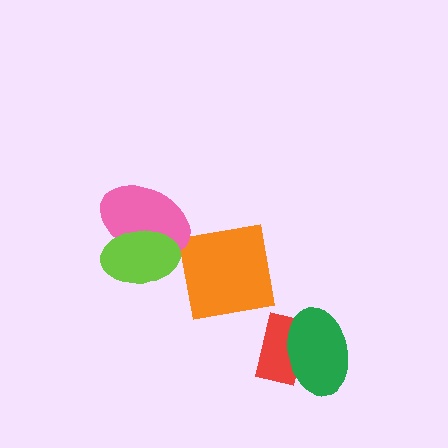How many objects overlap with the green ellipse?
1 object overlaps with the green ellipse.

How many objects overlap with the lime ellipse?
1 object overlaps with the lime ellipse.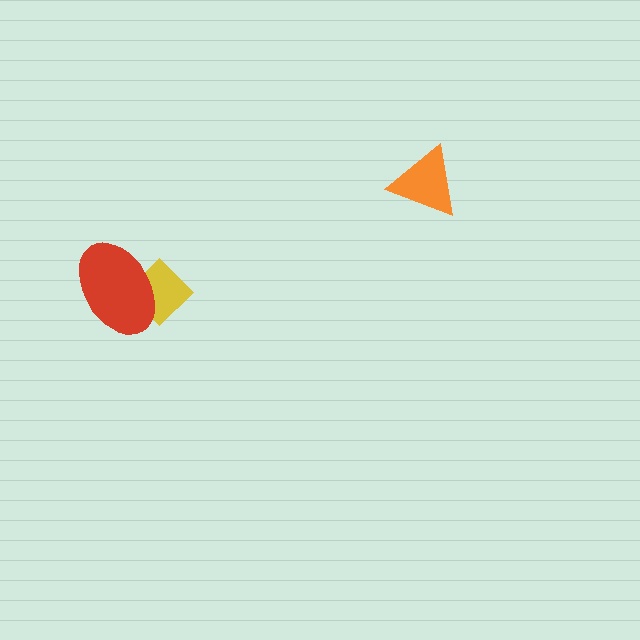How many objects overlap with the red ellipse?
1 object overlaps with the red ellipse.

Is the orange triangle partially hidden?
No, no other shape covers it.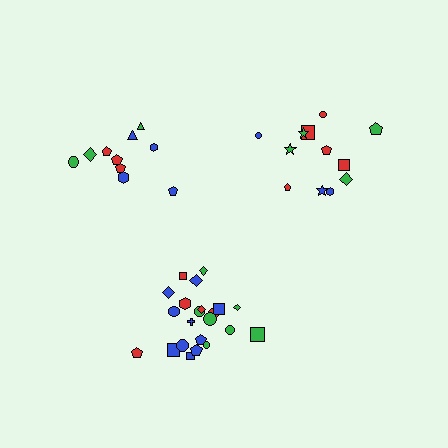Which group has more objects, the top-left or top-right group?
The top-right group.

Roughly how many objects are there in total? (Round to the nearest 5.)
Roughly 45 objects in total.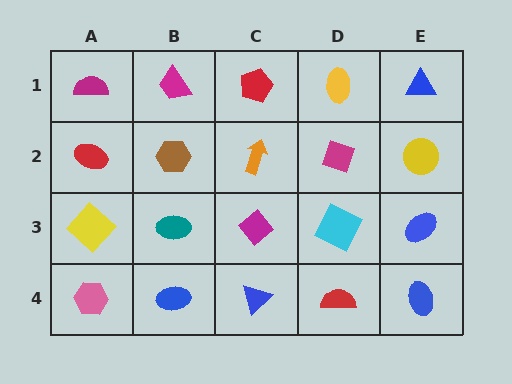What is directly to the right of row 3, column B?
A magenta diamond.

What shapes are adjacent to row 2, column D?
A yellow ellipse (row 1, column D), a cyan square (row 3, column D), an orange arrow (row 2, column C), a yellow circle (row 2, column E).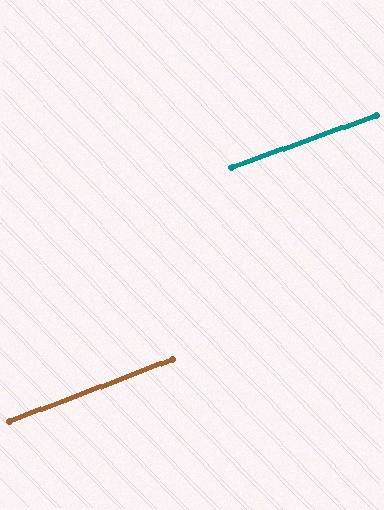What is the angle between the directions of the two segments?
Approximately 1 degree.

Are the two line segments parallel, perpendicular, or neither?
Parallel — their directions differ by only 1.2°.